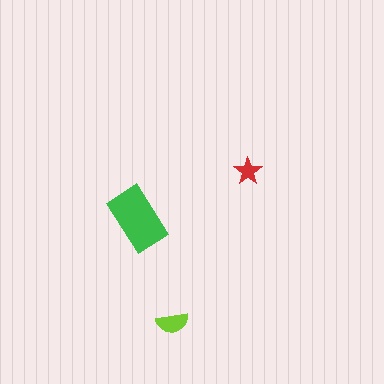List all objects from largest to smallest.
The green rectangle, the lime semicircle, the red star.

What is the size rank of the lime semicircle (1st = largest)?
2nd.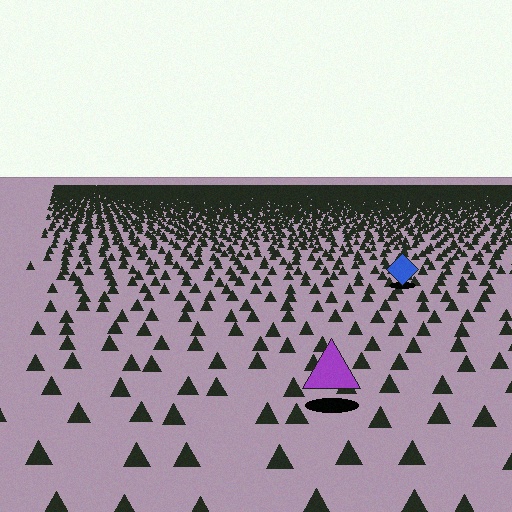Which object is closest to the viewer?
The purple triangle is closest. The texture marks near it are larger and more spread out.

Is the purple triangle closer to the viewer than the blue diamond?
Yes. The purple triangle is closer — you can tell from the texture gradient: the ground texture is coarser near it.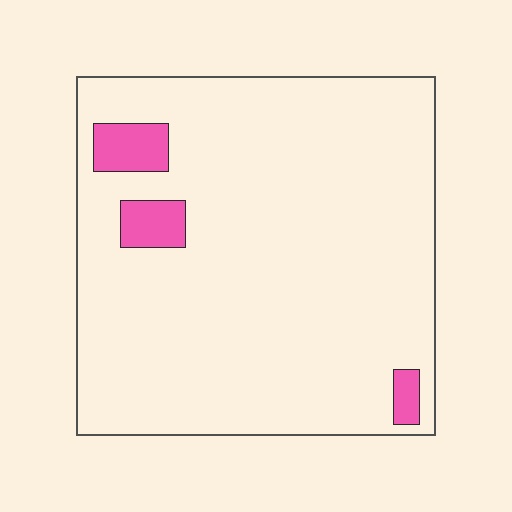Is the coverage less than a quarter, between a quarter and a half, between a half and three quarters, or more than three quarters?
Less than a quarter.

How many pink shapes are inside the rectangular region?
3.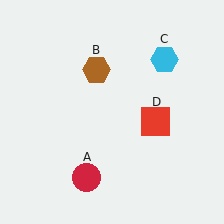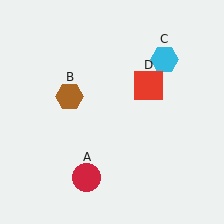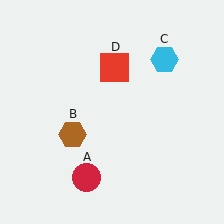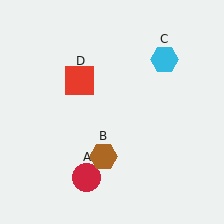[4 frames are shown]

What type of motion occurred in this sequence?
The brown hexagon (object B), red square (object D) rotated counterclockwise around the center of the scene.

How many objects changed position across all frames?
2 objects changed position: brown hexagon (object B), red square (object D).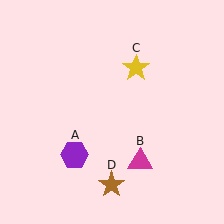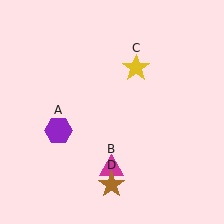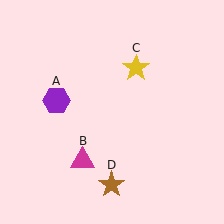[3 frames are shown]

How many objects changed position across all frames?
2 objects changed position: purple hexagon (object A), magenta triangle (object B).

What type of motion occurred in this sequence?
The purple hexagon (object A), magenta triangle (object B) rotated clockwise around the center of the scene.